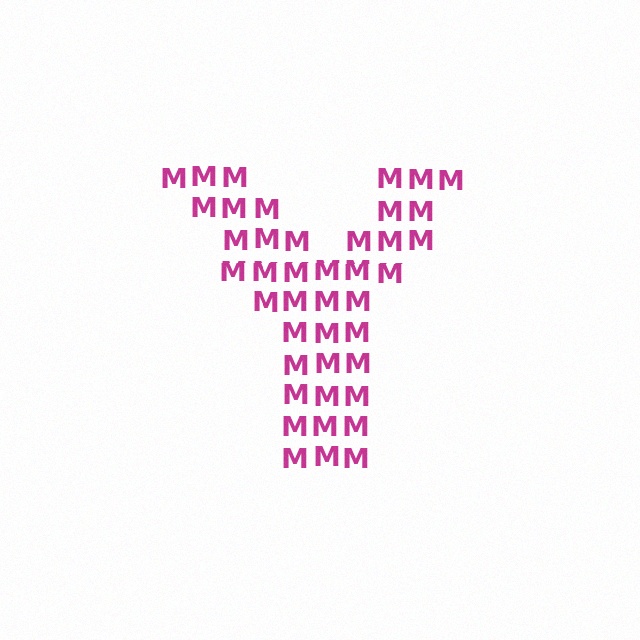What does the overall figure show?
The overall figure shows the letter Y.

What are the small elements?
The small elements are letter M's.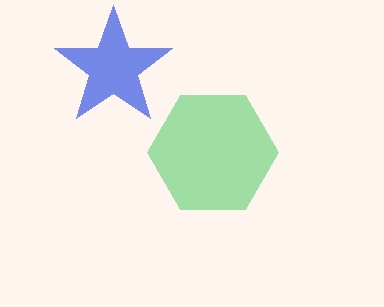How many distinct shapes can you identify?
There are 2 distinct shapes: a blue star, a green hexagon.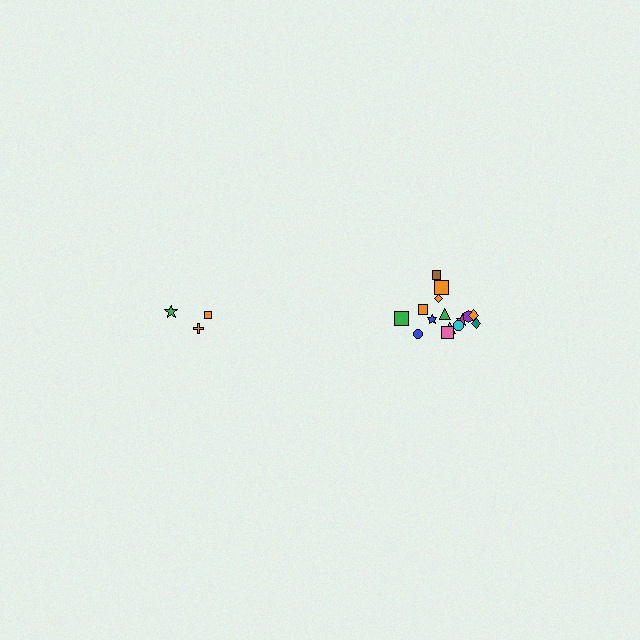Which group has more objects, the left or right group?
The right group.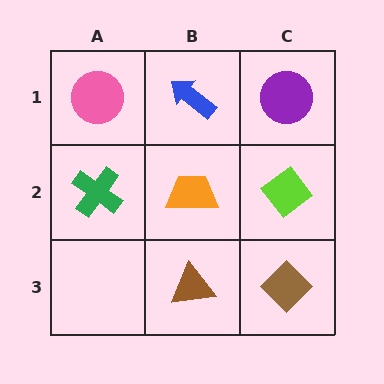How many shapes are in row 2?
3 shapes.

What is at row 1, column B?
A blue arrow.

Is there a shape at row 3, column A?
No, that cell is empty.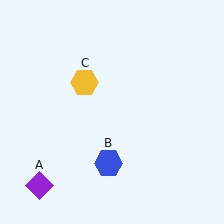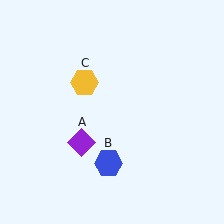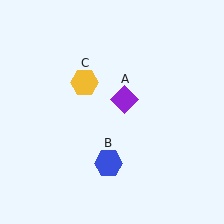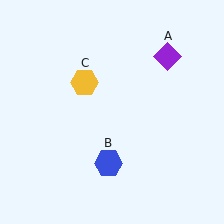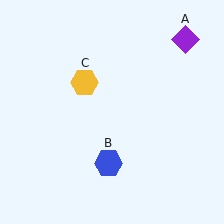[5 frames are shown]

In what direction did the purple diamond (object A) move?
The purple diamond (object A) moved up and to the right.